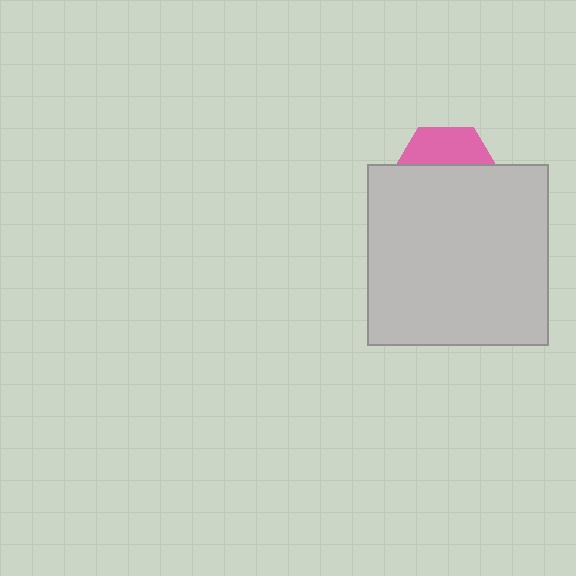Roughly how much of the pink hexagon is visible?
A small part of it is visible (roughly 35%).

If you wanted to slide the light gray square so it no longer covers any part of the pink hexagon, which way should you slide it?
Slide it down — that is the most direct way to separate the two shapes.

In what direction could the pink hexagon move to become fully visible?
The pink hexagon could move up. That would shift it out from behind the light gray square entirely.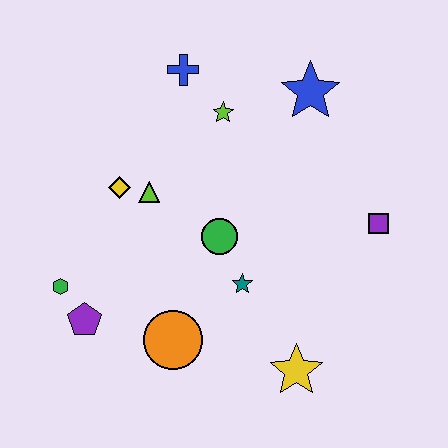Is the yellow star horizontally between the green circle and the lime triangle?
No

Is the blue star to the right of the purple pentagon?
Yes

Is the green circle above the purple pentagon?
Yes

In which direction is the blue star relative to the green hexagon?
The blue star is to the right of the green hexagon.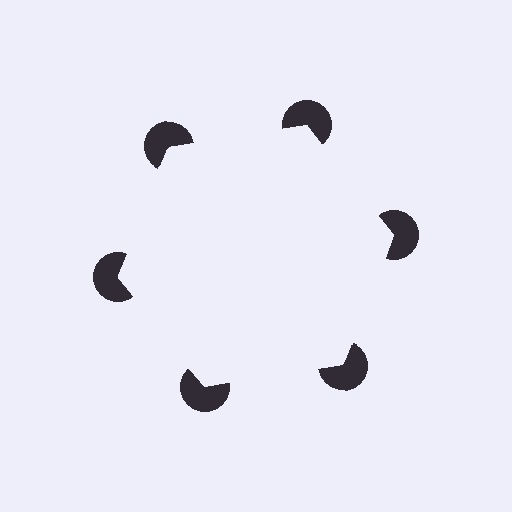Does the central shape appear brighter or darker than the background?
It typically appears slightly brighter than the background, even though no actual brightness change is drawn.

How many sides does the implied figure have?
6 sides.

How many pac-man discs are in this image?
There are 6 — one at each vertex of the illusory hexagon.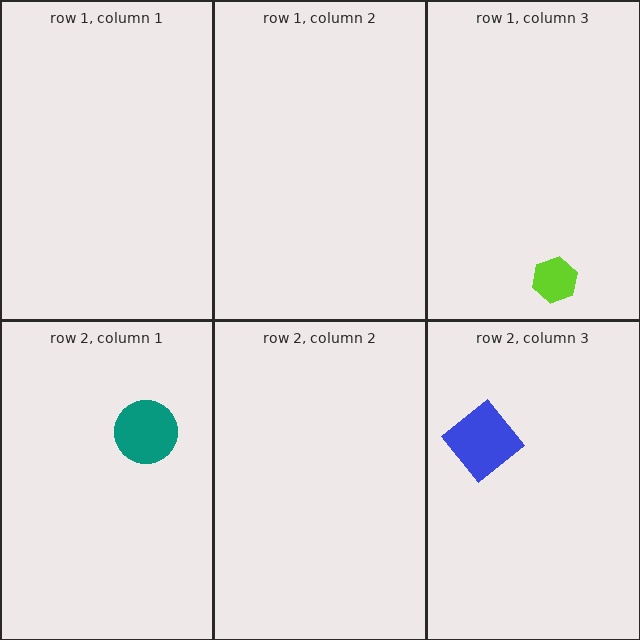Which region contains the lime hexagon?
The row 1, column 3 region.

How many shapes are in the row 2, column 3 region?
1.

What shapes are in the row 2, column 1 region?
The teal circle.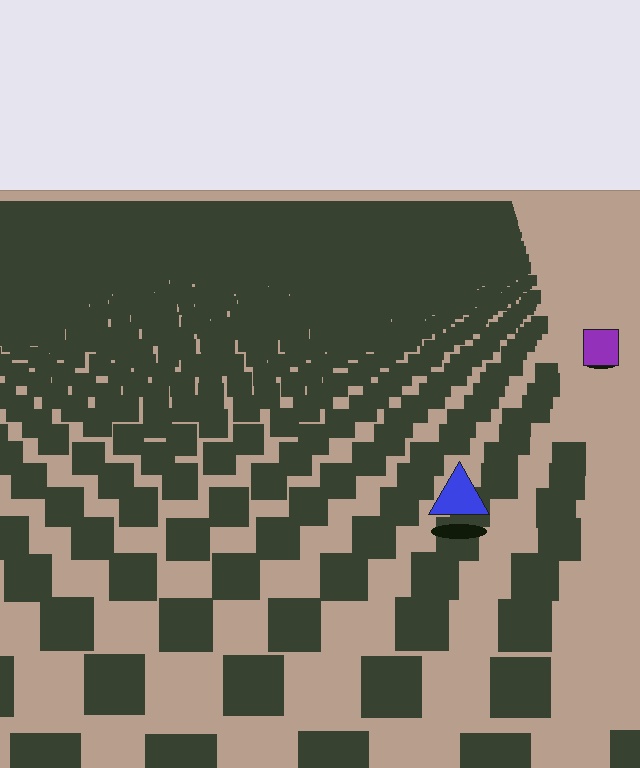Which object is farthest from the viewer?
The purple square is farthest from the viewer. It appears smaller and the ground texture around it is denser.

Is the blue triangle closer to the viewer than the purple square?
Yes. The blue triangle is closer — you can tell from the texture gradient: the ground texture is coarser near it.